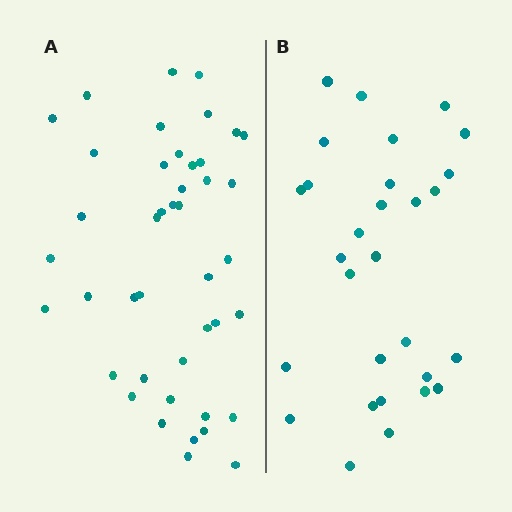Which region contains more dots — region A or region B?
Region A (the left region) has more dots.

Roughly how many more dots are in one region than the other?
Region A has approximately 15 more dots than region B.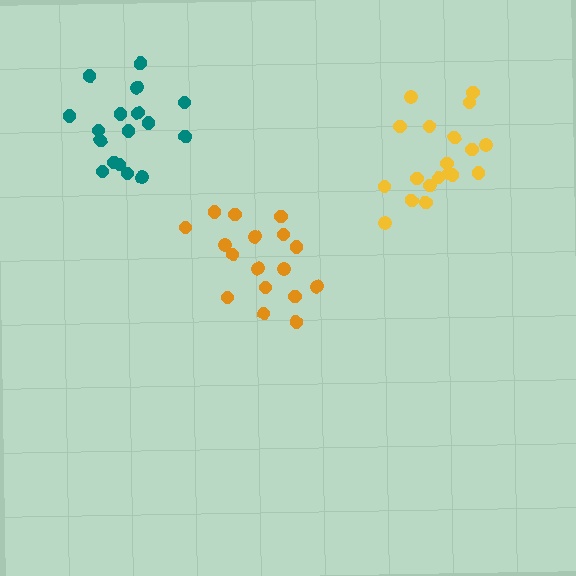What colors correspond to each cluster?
The clusters are colored: teal, orange, yellow.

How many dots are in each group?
Group 1: 17 dots, Group 2: 17 dots, Group 3: 19 dots (53 total).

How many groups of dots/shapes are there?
There are 3 groups.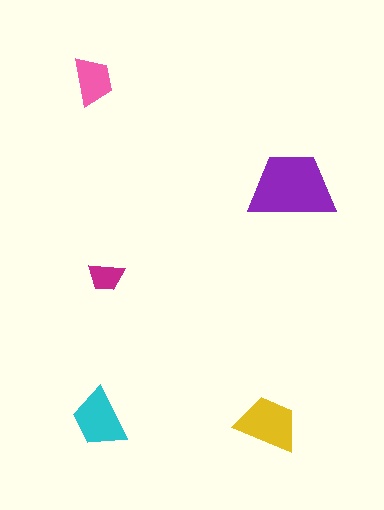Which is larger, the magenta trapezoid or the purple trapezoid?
The purple one.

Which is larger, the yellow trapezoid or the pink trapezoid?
The yellow one.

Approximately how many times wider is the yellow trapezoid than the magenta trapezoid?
About 2 times wider.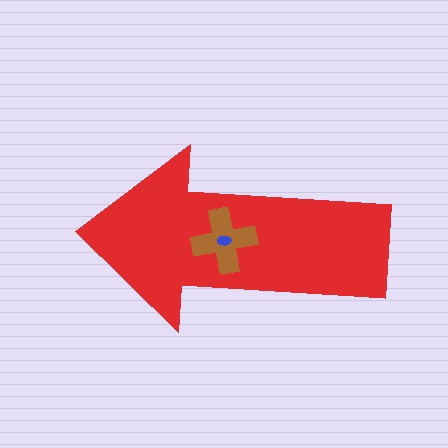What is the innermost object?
The blue ellipse.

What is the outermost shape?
The red arrow.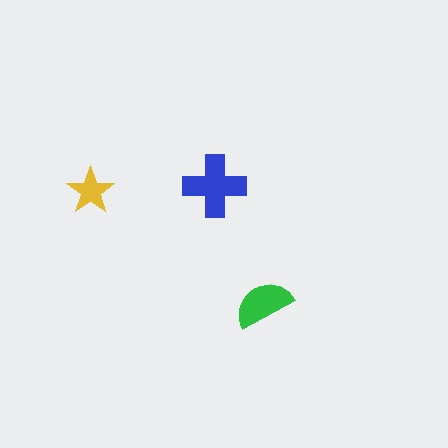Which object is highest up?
The blue cross is topmost.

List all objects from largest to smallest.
The blue cross, the green semicircle, the yellow star.